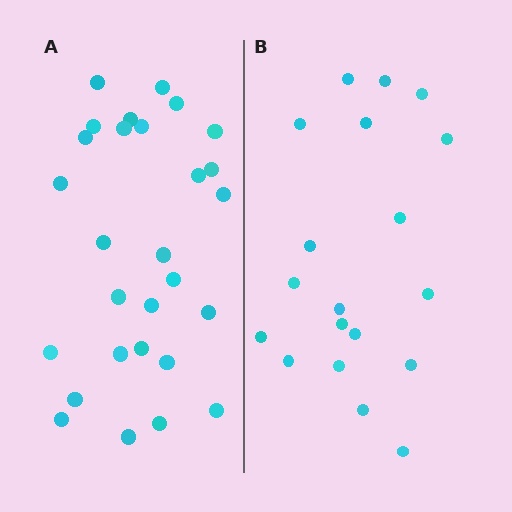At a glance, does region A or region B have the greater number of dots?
Region A (the left region) has more dots.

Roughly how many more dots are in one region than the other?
Region A has roughly 8 or so more dots than region B.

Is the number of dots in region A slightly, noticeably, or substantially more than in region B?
Region A has substantially more. The ratio is roughly 1.5 to 1.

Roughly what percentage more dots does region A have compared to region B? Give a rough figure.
About 45% more.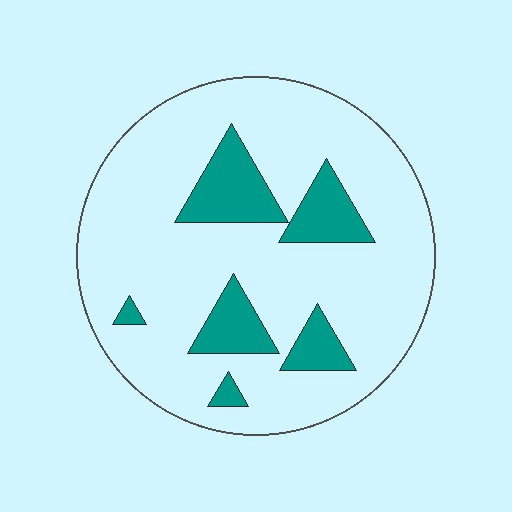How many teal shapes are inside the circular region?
6.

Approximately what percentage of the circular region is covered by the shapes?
Approximately 20%.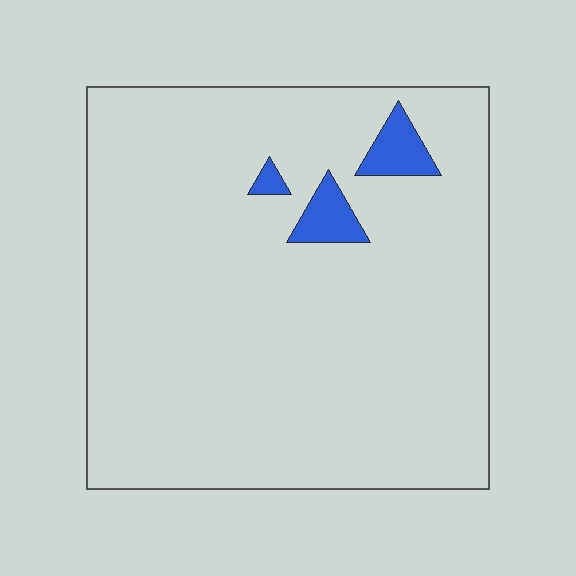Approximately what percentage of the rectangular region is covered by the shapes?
Approximately 5%.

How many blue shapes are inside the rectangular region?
3.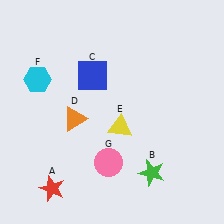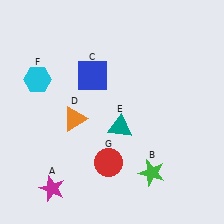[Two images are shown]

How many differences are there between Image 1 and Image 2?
There are 3 differences between the two images.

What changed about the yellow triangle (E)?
In Image 1, E is yellow. In Image 2, it changed to teal.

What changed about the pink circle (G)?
In Image 1, G is pink. In Image 2, it changed to red.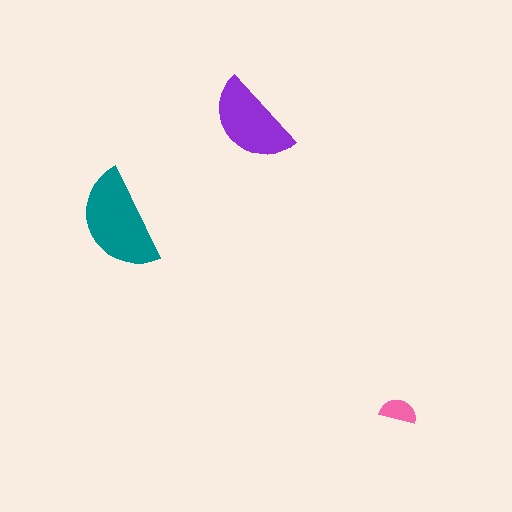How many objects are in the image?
There are 3 objects in the image.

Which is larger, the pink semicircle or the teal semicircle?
The teal one.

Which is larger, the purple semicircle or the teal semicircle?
The teal one.